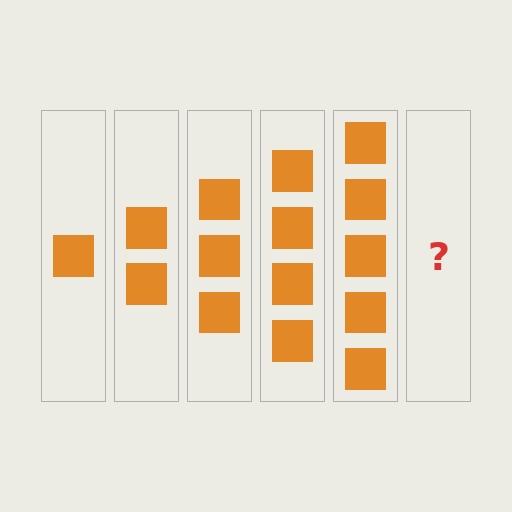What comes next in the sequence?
The next element should be 6 squares.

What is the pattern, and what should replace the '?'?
The pattern is that each step adds one more square. The '?' should be 6 squares.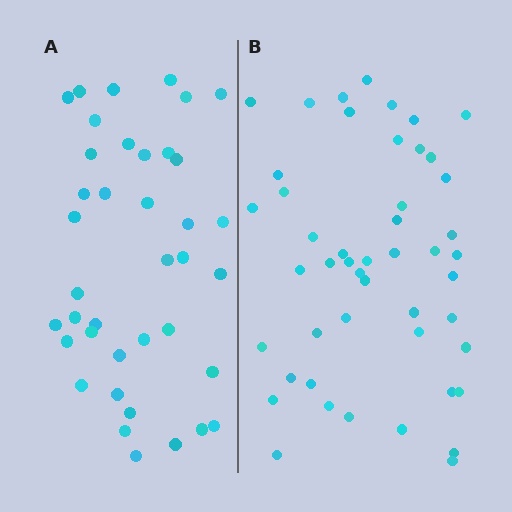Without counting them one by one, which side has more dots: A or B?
Region B (the right region) has more dots.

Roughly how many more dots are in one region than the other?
Region B has roughly 8 or so more dots than region A.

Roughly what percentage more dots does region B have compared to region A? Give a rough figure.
About 25% more.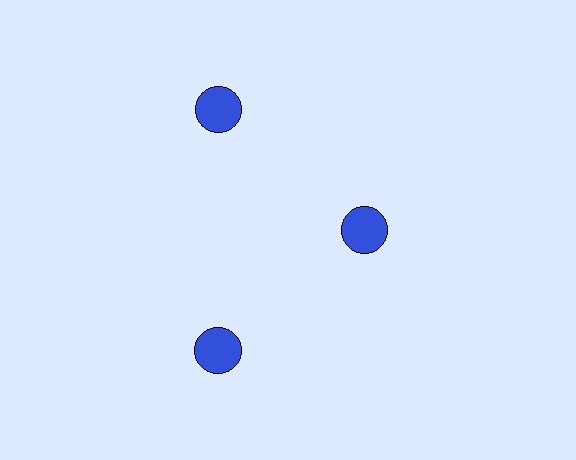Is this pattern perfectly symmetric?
No. The 3 blue circles are arranged in a ring, but one element near the 3 o'clock position is pulled inward toward the center, breaking the 3-fold rotational symmetry.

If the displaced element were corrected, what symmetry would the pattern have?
It would have 3-fold rotational symmetry — the pattern would map onto itself every 120 degrees.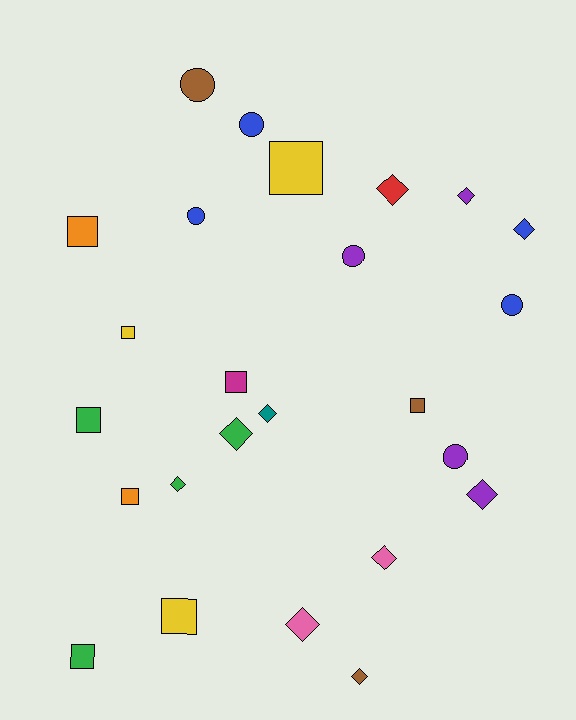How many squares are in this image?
There are 9 squares.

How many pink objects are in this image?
There are 2 pink objects.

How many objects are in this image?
There are 25 objects.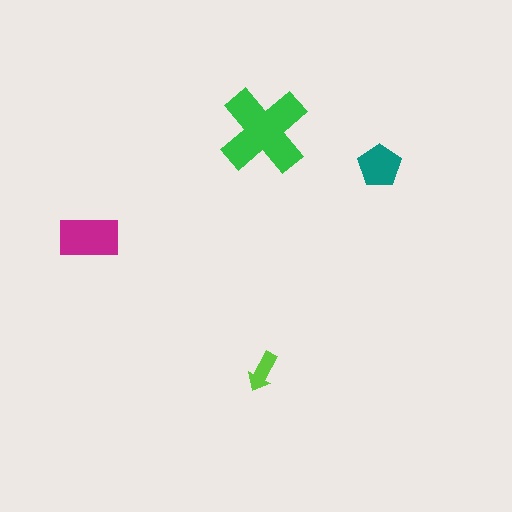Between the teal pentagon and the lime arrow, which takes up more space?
The teal pentagon.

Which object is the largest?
The green cross.